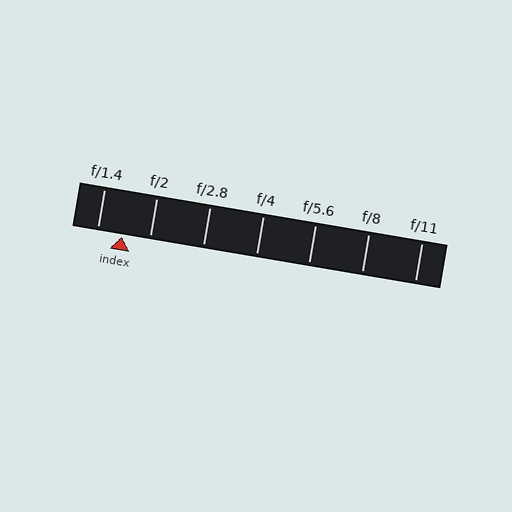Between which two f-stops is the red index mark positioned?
The index mark is between f/1.4 and f/2.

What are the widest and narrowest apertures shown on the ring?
The widest aperture shown is f/1.4 and the narrowest is f/11.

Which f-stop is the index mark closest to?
The index mark is closest to f/1.4.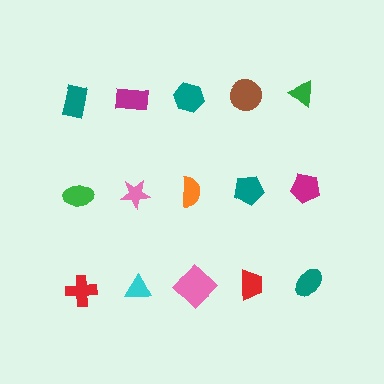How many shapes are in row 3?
5 shapes.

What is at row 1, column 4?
A brown circle.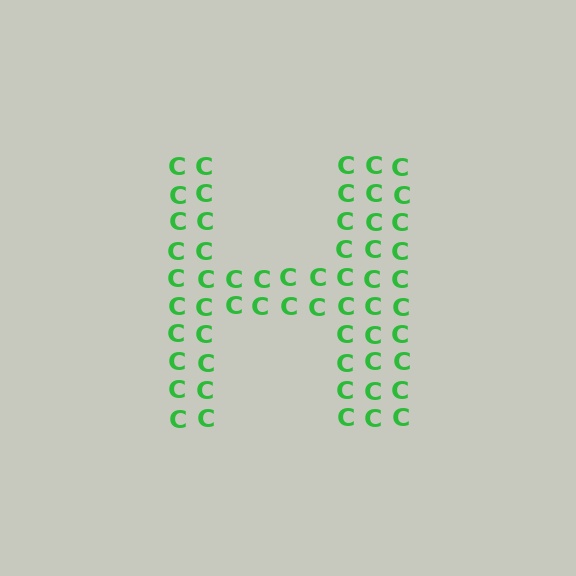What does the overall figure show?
The overall figure shows the letter H.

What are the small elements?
The small elements are letter C's.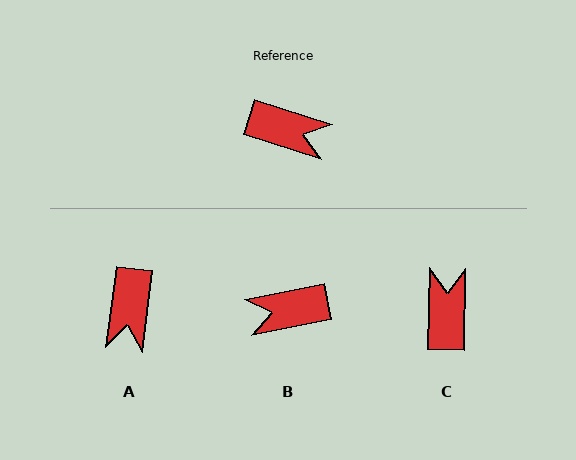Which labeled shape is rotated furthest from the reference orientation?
B, about 151 degrees away.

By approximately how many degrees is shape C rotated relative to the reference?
Approximately 107 degrees counter-clockwise.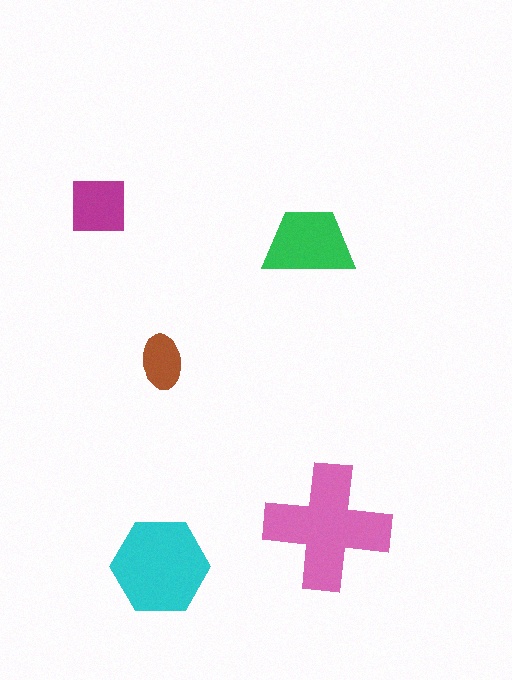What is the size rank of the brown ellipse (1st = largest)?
5th.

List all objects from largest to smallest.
The pink cross, the cyan hexagon, the green trapezoid, the magenta square, the brown ellipse.